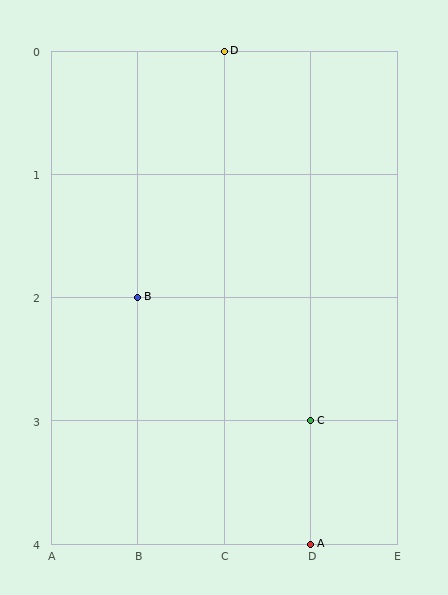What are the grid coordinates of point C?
Point C is at grid coordinates (D, 3).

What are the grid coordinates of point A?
Point A is at grid coordinates (D, 4).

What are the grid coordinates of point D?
Point D is at grid coordinates (C, 0).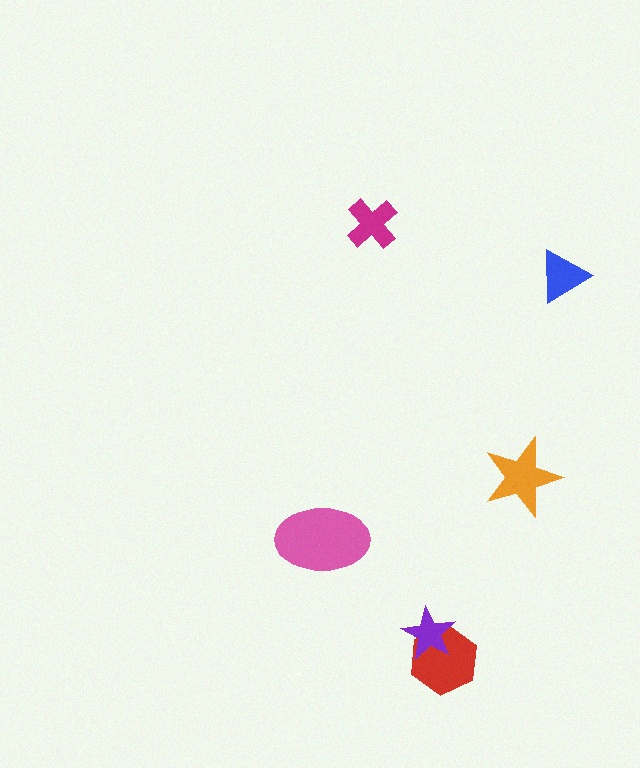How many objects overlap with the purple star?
1 object overlaps with the purple star.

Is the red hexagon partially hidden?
Yes, it is partially covered by another shape.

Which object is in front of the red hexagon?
The purple star is in front of the red hexagon.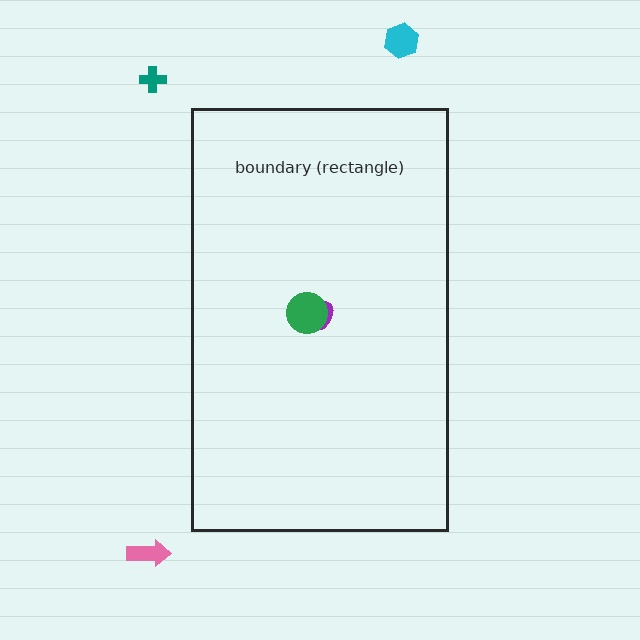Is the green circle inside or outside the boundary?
Inside.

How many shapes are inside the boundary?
2 inside, 3 outside.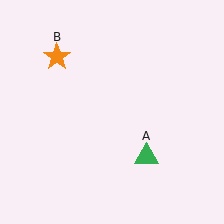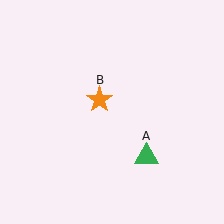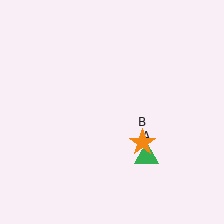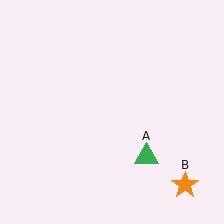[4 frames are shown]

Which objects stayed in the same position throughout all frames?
Green triangle (object A) remained stationary.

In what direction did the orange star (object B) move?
The orange star (object B) moved down and to the right.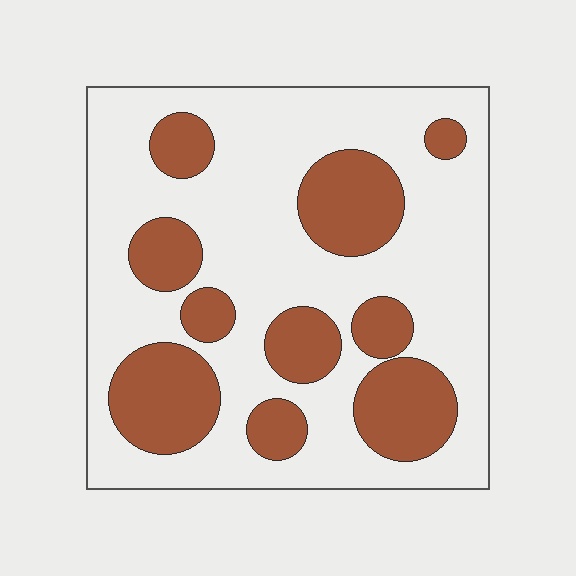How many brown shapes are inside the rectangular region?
10.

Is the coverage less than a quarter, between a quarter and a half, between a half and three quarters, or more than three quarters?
Between a quarter and a half.